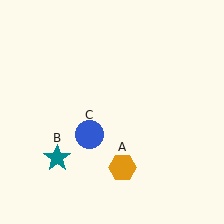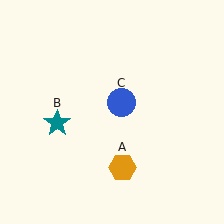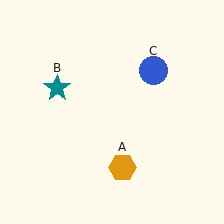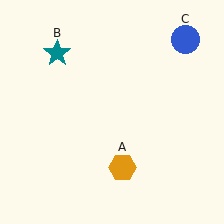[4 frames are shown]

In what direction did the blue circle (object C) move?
The blue circle (object C) moved up and to the right.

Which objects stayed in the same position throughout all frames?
Orange hexagon (object A) remained stationary.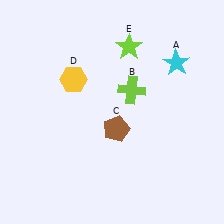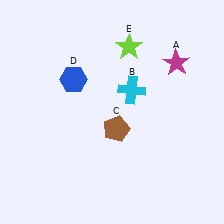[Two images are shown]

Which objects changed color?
A changed from cyan to magenta. B changed from lime to cyan. D changed from yellow to blue.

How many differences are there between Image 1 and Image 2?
There are 3 differences between the two images.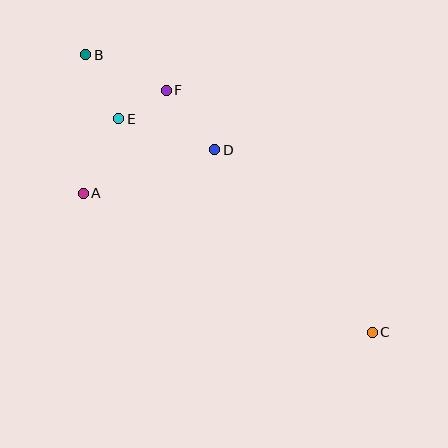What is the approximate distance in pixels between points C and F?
The distance between C and F is approximately 318 pixels.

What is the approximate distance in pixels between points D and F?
The distance between D and F is approximately 77 pixels.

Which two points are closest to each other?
Points E and F are closest to each other.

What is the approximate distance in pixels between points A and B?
The distance between A and B is approximately 138 pixels.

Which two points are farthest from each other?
Points B and C are farthest from each other.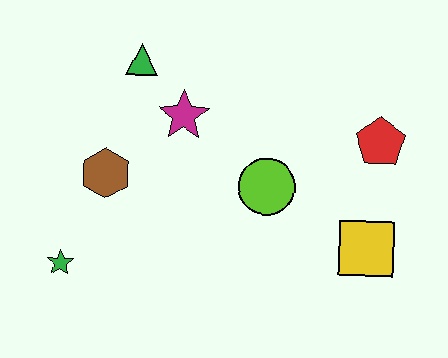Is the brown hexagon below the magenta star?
Yes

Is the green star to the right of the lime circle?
No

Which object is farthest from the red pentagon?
The green star is farthest from the red pentagon.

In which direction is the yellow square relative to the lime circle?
The yellow square is to the right of the lime circle.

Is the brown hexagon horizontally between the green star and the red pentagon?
Yes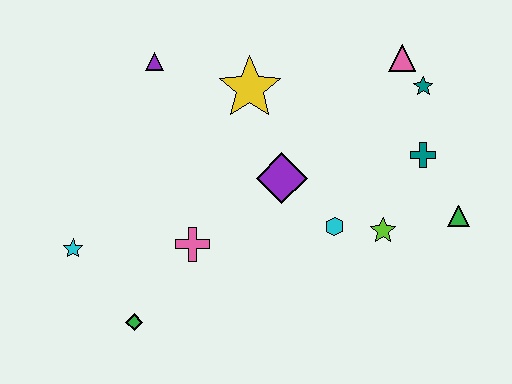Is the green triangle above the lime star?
Yes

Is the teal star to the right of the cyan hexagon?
Yes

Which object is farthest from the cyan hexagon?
The cyan star is farthest from the cyan hexagon.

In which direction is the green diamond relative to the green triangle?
The green diamond is to the left of the green triangle.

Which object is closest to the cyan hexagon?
The lime star is closest to the cyan hexagon.